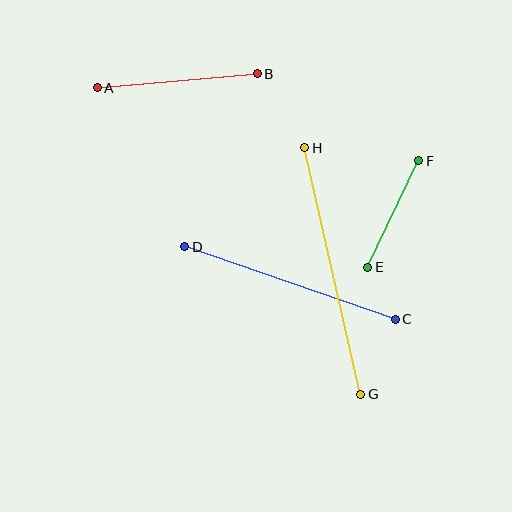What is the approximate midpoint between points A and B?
The midpoint is at approximately (177, 81) pixels.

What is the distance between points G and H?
The distance is approximately 253 pixels.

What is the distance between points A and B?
The distance is approximately 161 pixels.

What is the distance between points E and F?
The distance is approximately 118 pixels.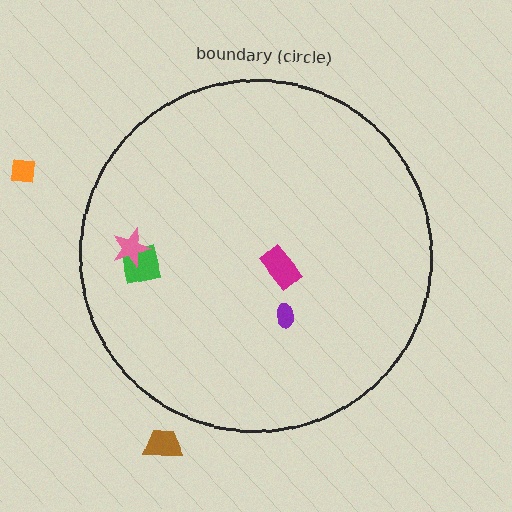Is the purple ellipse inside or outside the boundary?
Inside.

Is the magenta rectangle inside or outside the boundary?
Inside.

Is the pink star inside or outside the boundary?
Inside.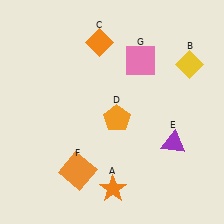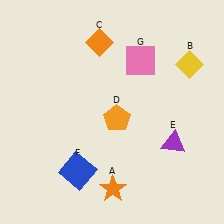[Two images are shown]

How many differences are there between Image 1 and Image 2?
There is 1 difference between the two images.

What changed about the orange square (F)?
In Image 1, F is orange. In Image 2, it changed to blue.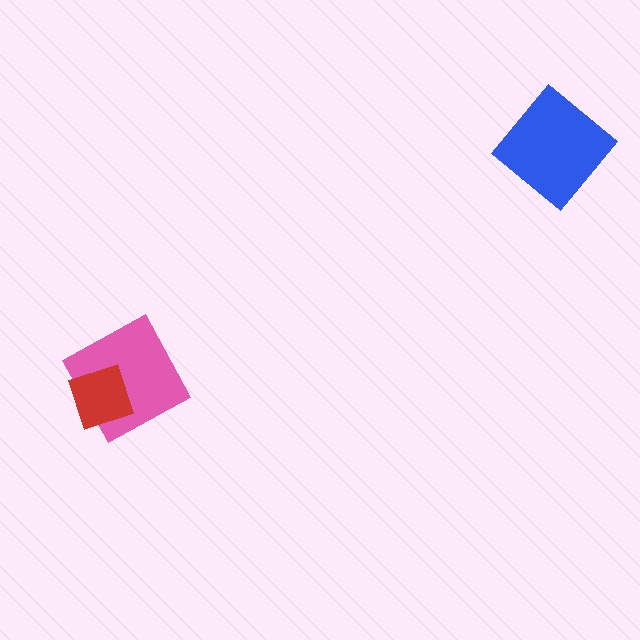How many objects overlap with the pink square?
1 object overlaps with the pink square.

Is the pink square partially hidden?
Yes, it is partially covered by another shape.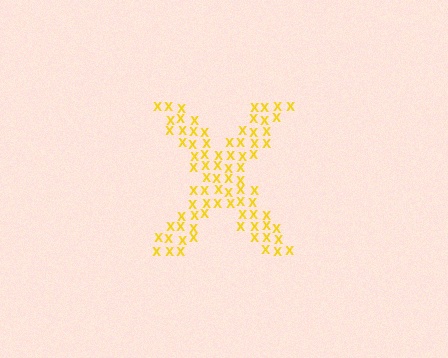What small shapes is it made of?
It is made of small letter X's.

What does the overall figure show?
The overall figure shows the letter X.